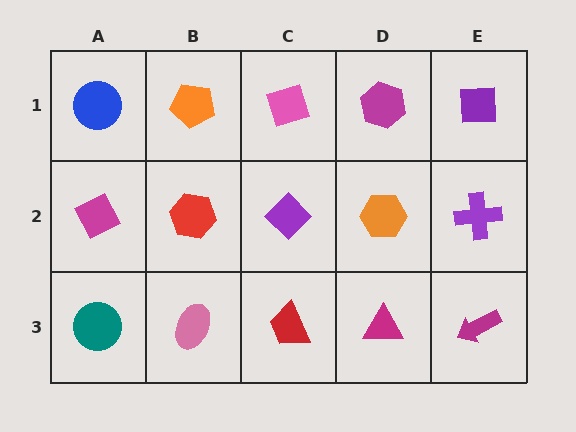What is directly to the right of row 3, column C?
A magenta triangle.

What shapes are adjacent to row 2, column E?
A purple square (row 1, column E), a magenta arrow (row 3, column E), an orange hexagon (row 2, column D).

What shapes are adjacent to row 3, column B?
A red hexagon (row 2, column B), a teal circle (row 3, column A), a red trapezoid (row 3, column C).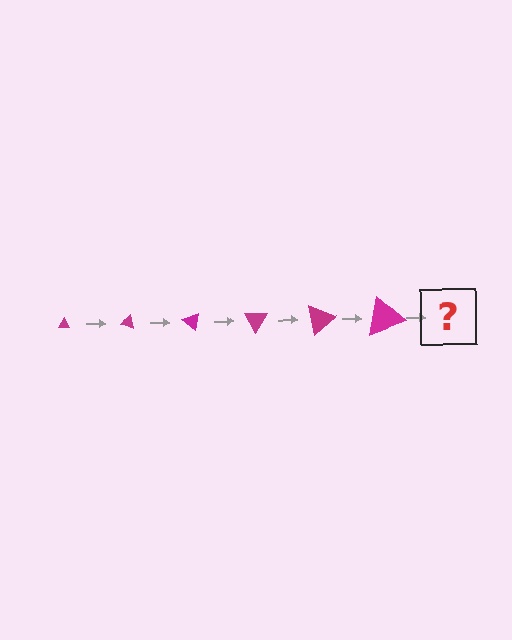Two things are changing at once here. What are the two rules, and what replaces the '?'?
The two rules are that the triangle grows larger each step and it rotates 20 degrees each step. The '?' should be a triangle, larger than the previous one and rotated 120 degrees from the start.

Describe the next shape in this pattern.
It should be a triangle, larger than the previous one and rotated 120 degrees from the start.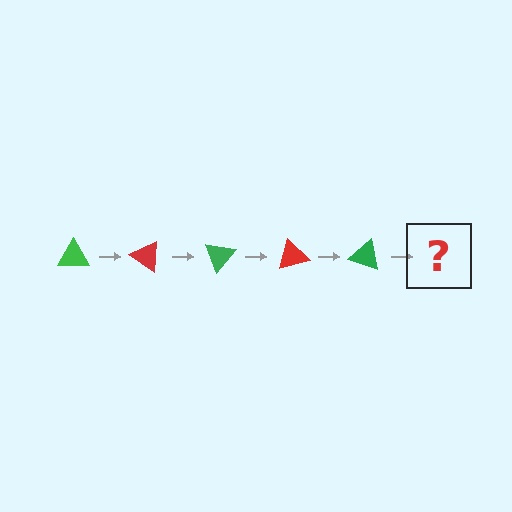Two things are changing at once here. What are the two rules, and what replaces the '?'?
The two rules are that it rotates 35 degrees each step and the color cycles through green and red. The '?' should be a red triangle, rotated 175 degrees from the start.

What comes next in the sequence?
The next element should be a red triangle, rotated 175 degrees from the start.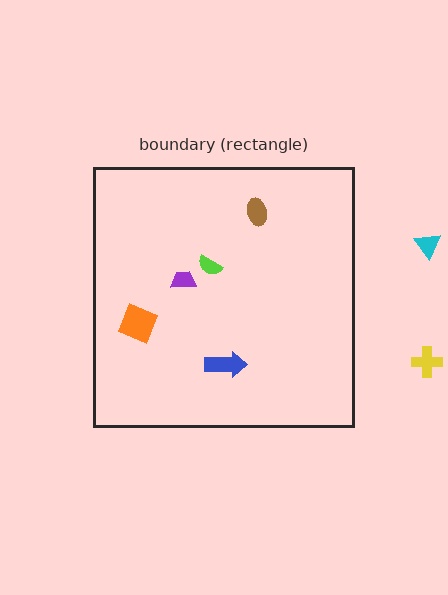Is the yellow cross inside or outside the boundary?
Outside.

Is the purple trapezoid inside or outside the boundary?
Inside.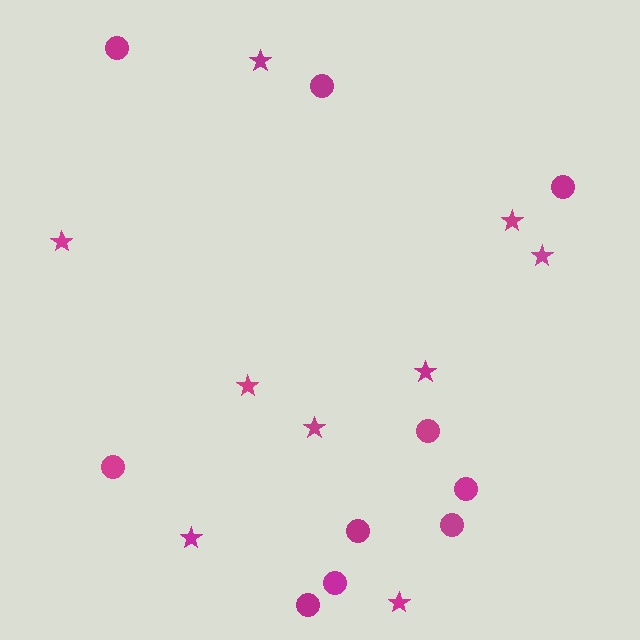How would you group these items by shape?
There are 2 groups: one group of circles (10) and one group of stars (9).